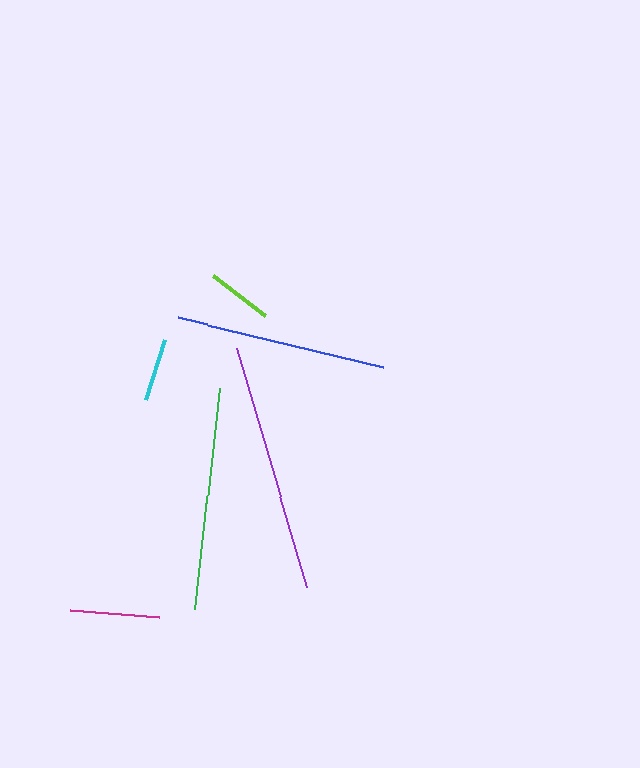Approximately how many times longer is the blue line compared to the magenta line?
The blue line is approximately 2.3 times the length of the magenta line.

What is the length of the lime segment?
The lime segment is approximately 65 pixels long.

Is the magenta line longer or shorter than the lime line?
The magenta line is longer than the lime line.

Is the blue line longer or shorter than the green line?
The green line is longer than the blue line.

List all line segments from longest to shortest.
From longest to shortest: purple, green, blue, magenta, lime, cyan.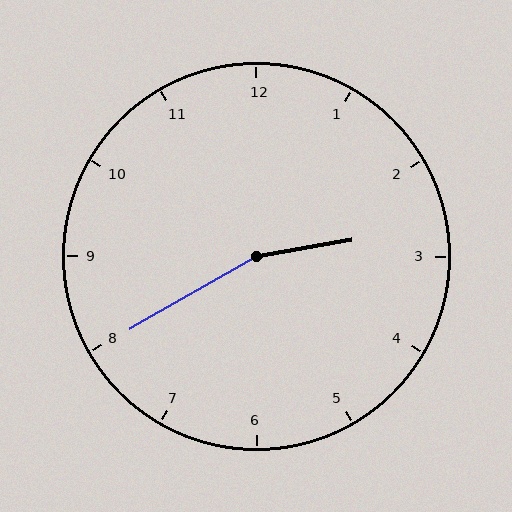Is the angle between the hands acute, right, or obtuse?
It is obtuse.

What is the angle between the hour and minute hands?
Approximately 160 degrees.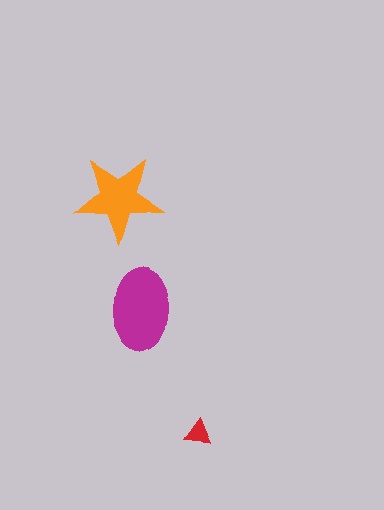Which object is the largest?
The magenta ellipse.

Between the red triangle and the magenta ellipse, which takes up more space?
The magenta ellipse.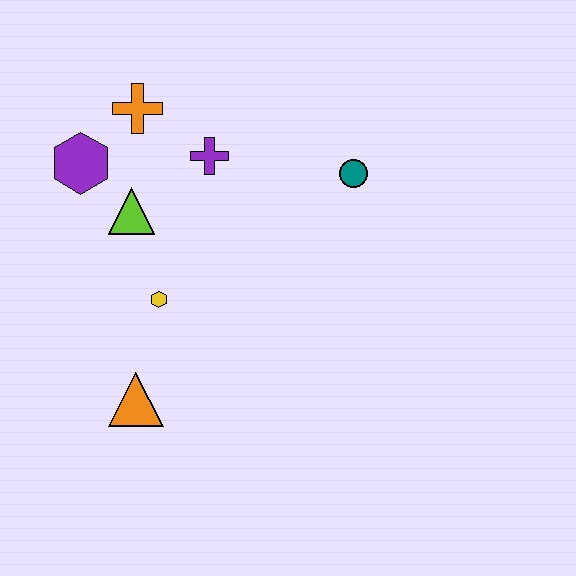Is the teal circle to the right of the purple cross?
Yes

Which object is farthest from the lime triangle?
The teal circle is farthest from the lime triangle.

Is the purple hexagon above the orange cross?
No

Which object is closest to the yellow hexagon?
The lime triangle is closest to the yellow hexagon.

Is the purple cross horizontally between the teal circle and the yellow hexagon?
Yes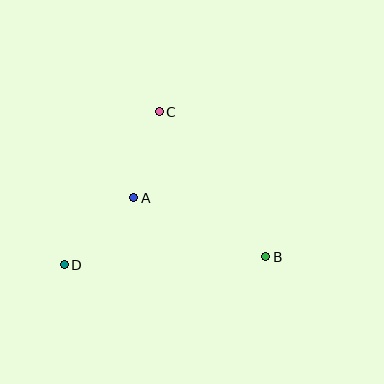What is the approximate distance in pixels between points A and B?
The distance between A and B is approximately 144 pixels.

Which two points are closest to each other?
Points A and C are closest to each other.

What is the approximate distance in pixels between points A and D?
The distance between A and D is approximately 97 pixels.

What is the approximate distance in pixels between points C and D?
The distance between C and D is approximately 180 pixels.